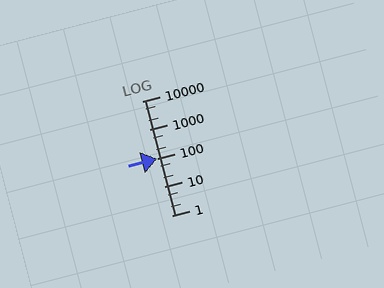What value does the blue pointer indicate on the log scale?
The pointer indicates approximately 96.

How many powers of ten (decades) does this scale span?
The scale spans 4 decades, from 1 to 10000.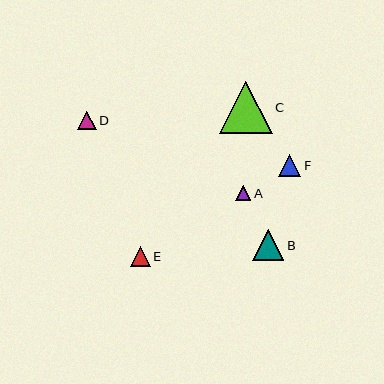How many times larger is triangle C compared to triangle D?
Triangle C is approximately 2.8 times the size of triangle D.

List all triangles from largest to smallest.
From largest to smallest: C, B, F, E, D, A.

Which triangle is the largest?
Triangle C is the largest with a size of approximately 53 pixels.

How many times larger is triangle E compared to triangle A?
Triangle E is approximately 1.3 times the size of triangle A.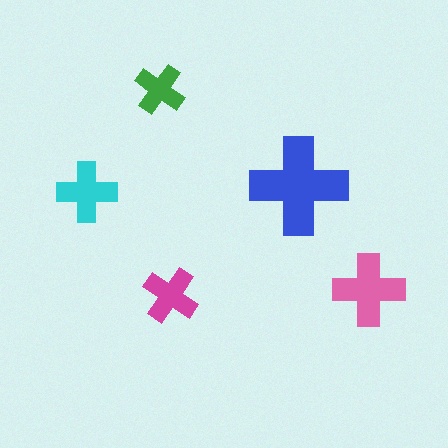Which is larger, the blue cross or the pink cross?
The blue one.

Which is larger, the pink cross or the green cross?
The pink one.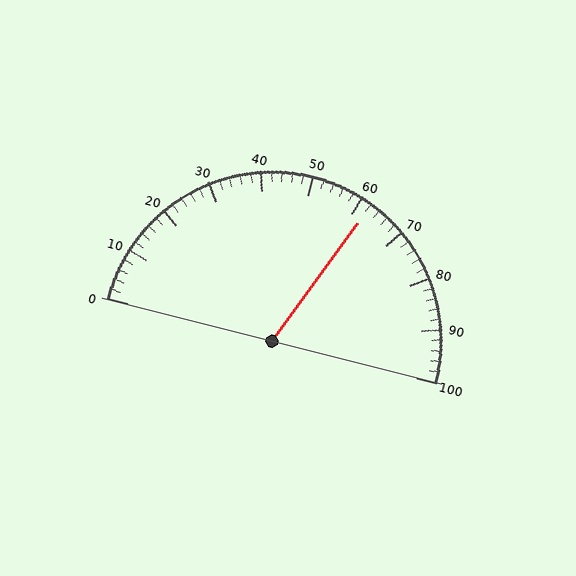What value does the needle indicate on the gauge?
The needle indicates approximately 62.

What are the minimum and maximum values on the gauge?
The gauge ranges from 0 to 100.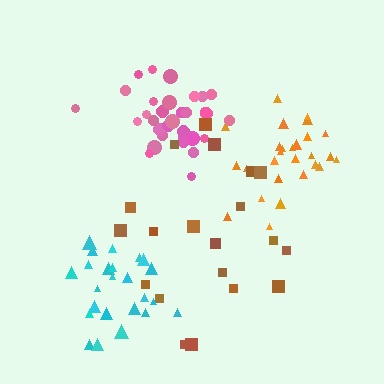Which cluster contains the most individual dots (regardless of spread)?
Pink (33).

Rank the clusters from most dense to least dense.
pink, orange, cyan, brown.